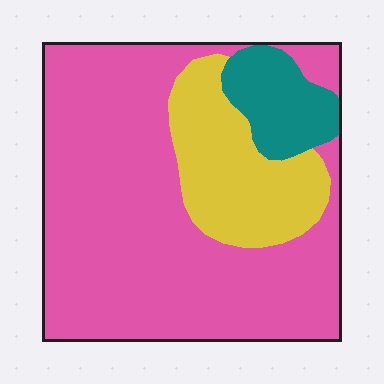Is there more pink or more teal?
Pink.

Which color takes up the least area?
Teal, at roughly 10%.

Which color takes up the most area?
Pink, at roughly 70%.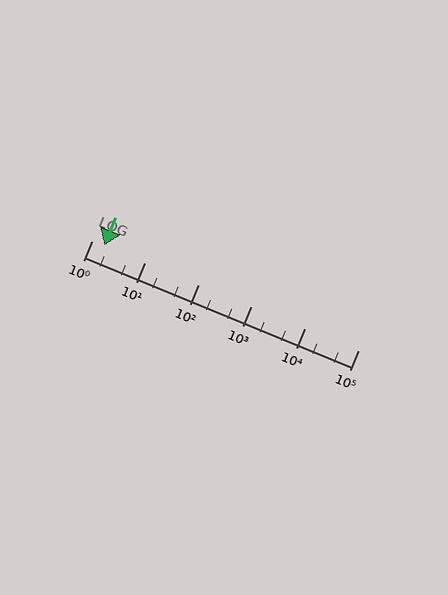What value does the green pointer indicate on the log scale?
The pointer indicates approximately 1.7.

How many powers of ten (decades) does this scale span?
The scale spans 5 decades, from 1 to 100000.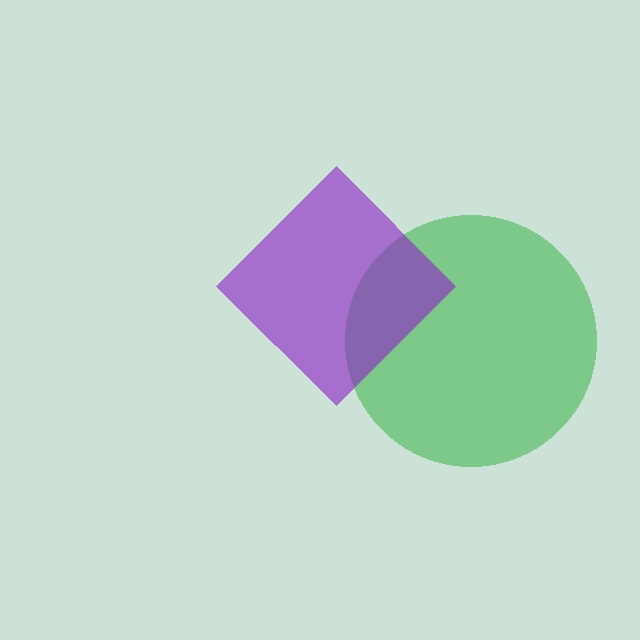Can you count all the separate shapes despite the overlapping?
Yes, there are 2 separate shapes.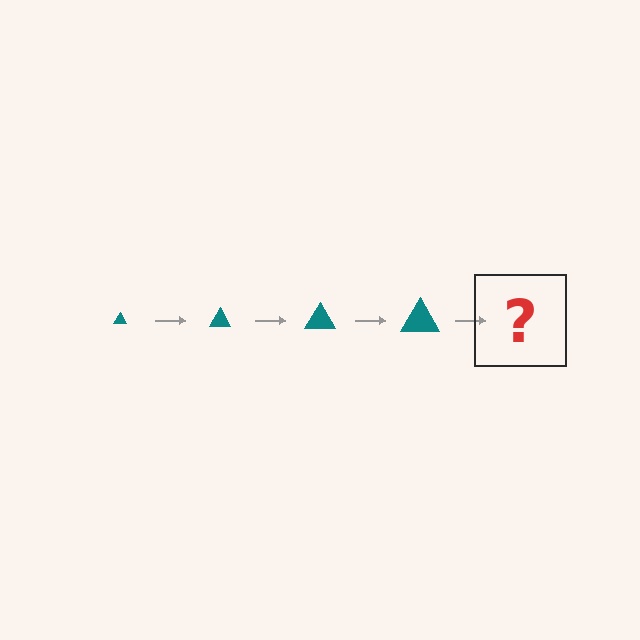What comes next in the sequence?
The next element should be a teal triangle, larger than the previous one.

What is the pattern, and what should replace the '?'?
The pattern is that the triangle gets progressively larger each step. The '?' should be a teal triangle, larger than the previous one.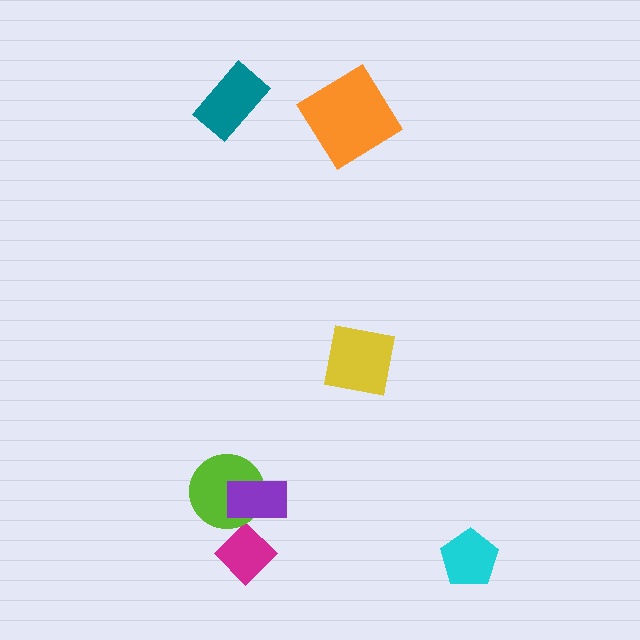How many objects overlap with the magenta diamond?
0 objects overlap with the magenta diamond.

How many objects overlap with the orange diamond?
0 objects overlap with the orange diamond.